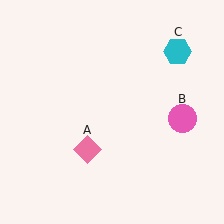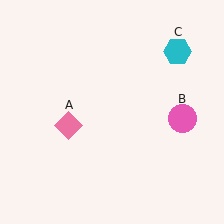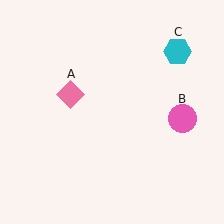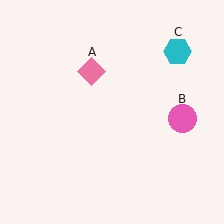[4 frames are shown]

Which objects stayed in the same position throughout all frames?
Pink circle (object B) and cyan hexagon (object C) remained stationary.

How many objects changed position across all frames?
1 object changed position: pink diamond (object A).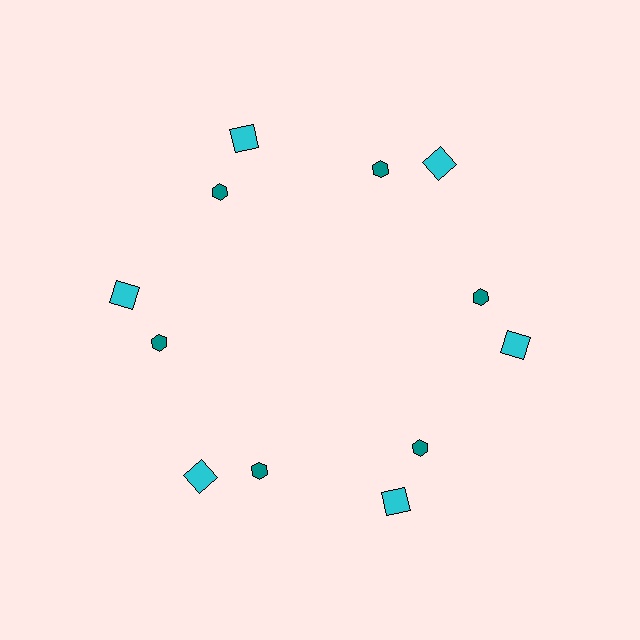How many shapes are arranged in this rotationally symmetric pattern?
There are 12 shapes, arranged in 6 groups of 2.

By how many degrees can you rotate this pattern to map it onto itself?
The pattern maps onto itself every 60 degrees of rotation.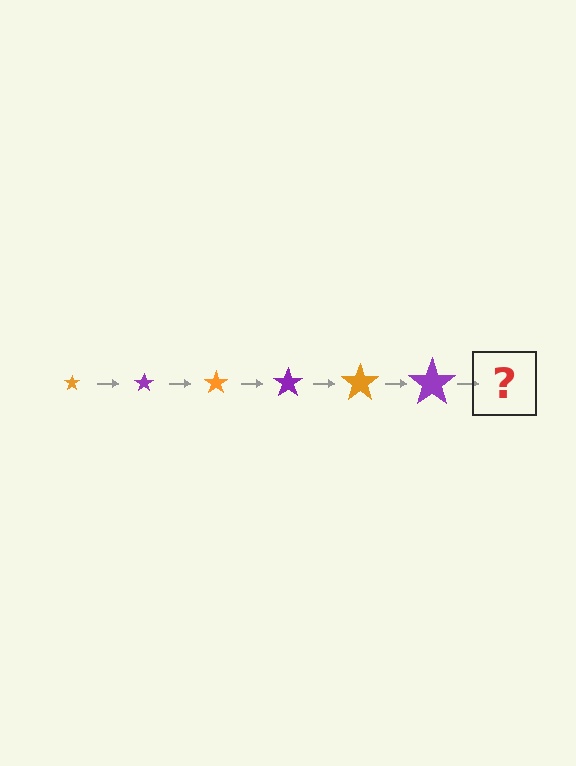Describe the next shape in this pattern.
It should be an orange star, larger than the previous one.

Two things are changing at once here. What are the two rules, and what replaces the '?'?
The two rules are that the star grows larger each step and the color cycles through orange and purple. The '?' should be an orange star, larger than the previous one.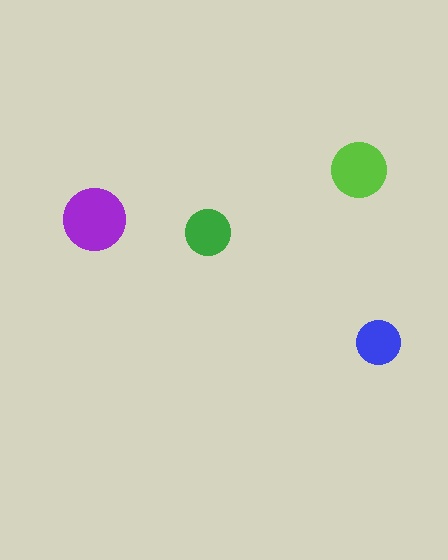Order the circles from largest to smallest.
the purple one, the lime one, the green one, the blue one.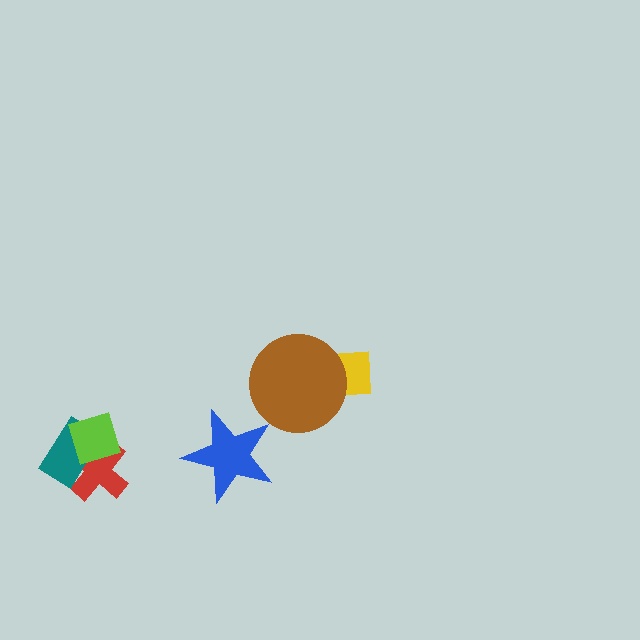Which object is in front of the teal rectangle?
The lime diamond is in front of the teal rectangle.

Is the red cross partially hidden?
Yes, it is partially covered by another shape.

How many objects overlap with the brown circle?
1 object overlaps with the brown circle.